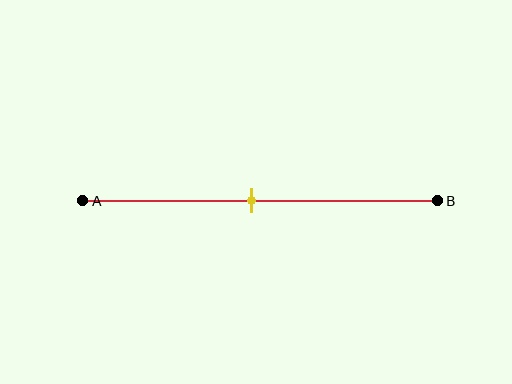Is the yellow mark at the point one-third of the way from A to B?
No, the mark is at about 45% from A, not at the 33% one-third point.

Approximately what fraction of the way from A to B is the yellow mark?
The yellow mark is approximately 45% of the way from A to B.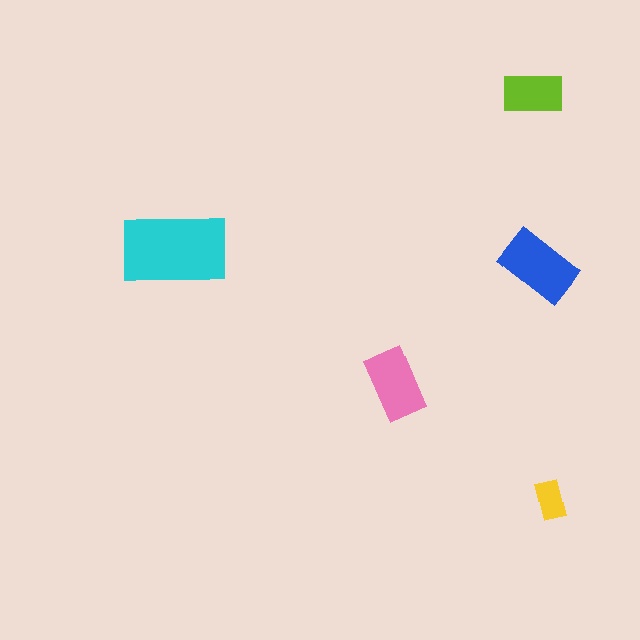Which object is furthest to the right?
The yellow rectangle is rightmost.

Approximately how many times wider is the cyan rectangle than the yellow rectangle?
About 2.5 times wider.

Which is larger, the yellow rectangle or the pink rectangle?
The pink one.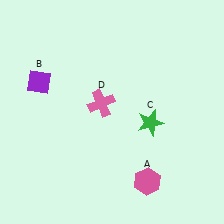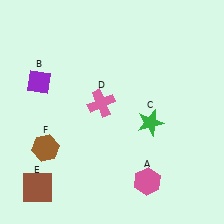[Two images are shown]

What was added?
A brown square (E), a brown hexagon (F) were added in Image 2.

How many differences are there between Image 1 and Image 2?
There are 2 differences between the two images.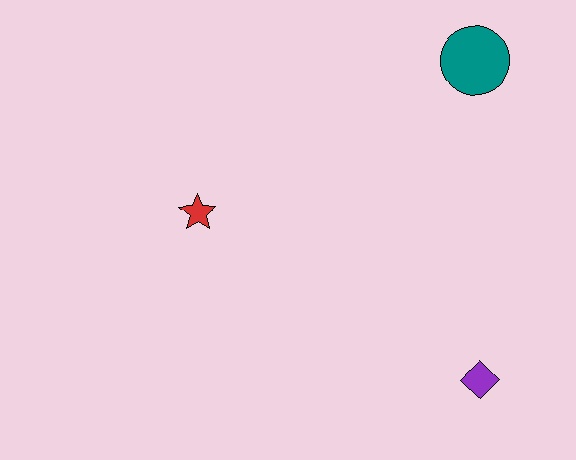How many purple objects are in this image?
There is 1 purple object.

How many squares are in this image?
There are no squares.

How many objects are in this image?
There are 3 objects.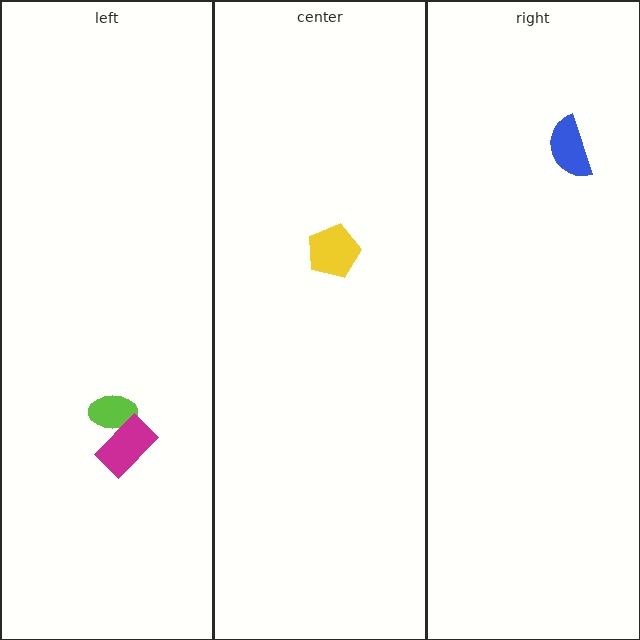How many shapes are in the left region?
2.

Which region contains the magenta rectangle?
The left region.